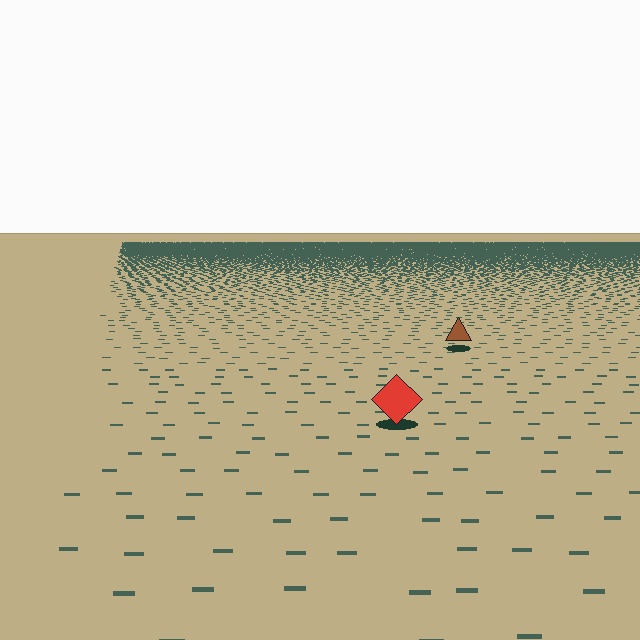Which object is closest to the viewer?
The red diamond is closest. The texture marks near it are larger and more spread out.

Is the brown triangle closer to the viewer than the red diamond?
No. The red diamond is closer — you can tell from the texture gradient: the ground texture is coarser near it.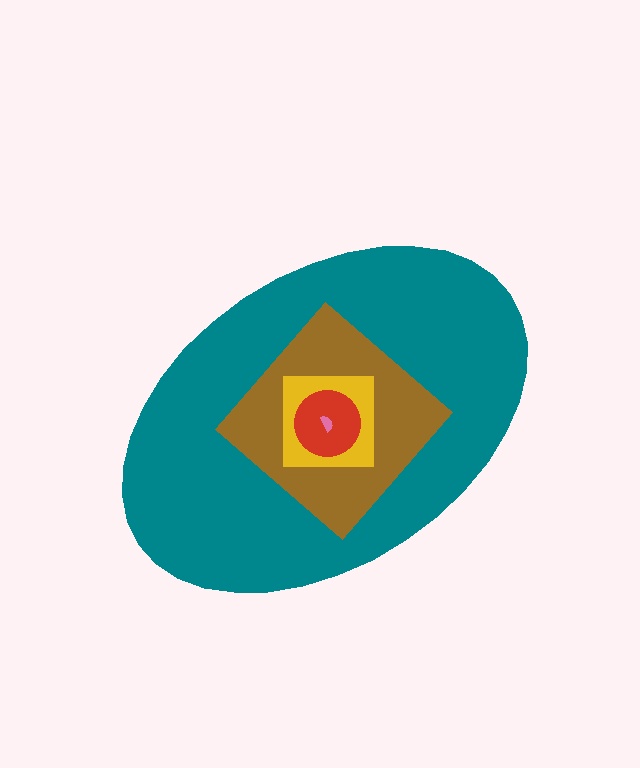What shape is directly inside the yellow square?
The red circle.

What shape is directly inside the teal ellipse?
The brown diamond.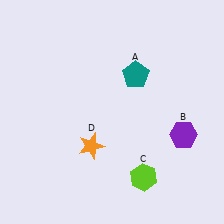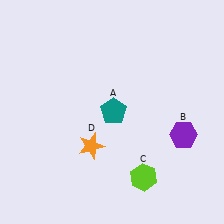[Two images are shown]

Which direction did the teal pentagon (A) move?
The teal pentagon (A) moved down.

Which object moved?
The teal pentagon (A) moved down.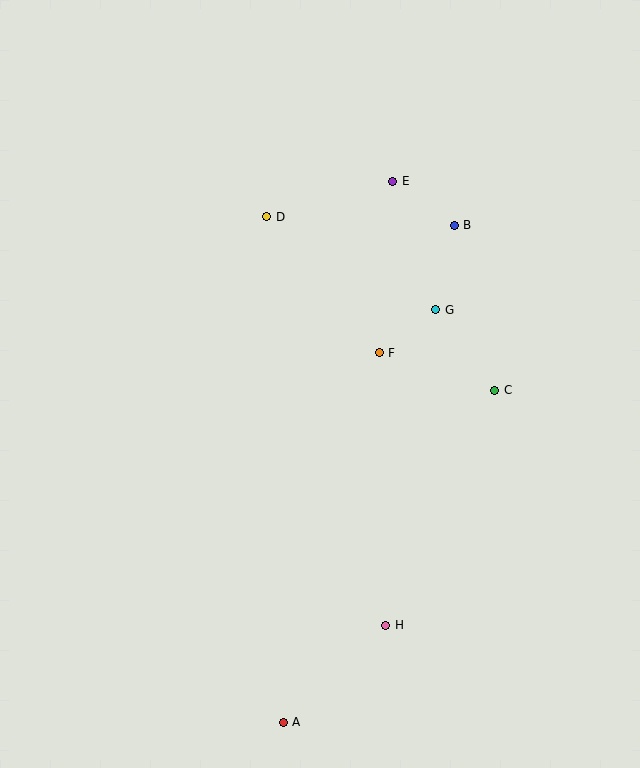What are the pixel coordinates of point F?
Point F is at (379, 353).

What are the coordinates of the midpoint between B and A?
The midpoint between B and A is at (369, 474).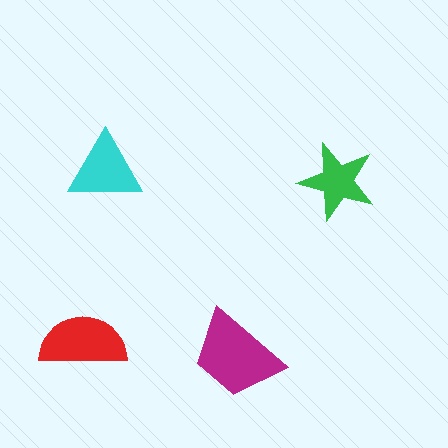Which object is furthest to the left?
The red semicircle is leftmost.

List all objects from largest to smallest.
The magenta trapezoid, the red semicircle, the cyan triangle, the green star.